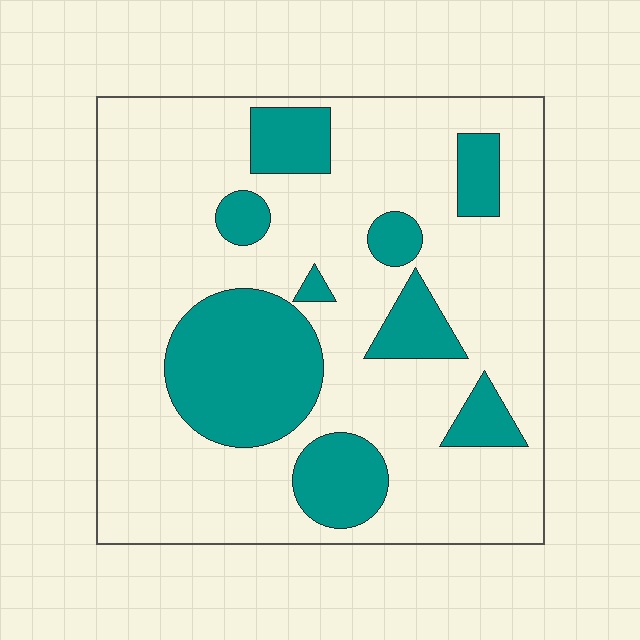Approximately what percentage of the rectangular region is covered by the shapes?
Approximately 25%.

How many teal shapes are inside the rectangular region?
9.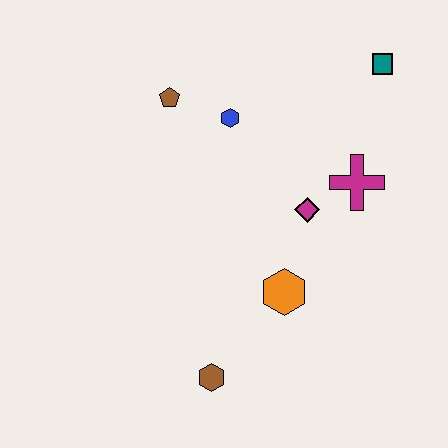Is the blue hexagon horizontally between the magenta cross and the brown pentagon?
Yes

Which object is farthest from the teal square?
The brown hexagon is farthest from the teal square.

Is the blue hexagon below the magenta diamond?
No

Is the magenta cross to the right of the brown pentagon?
Yes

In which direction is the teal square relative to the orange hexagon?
The teal square is above the orange hexagon.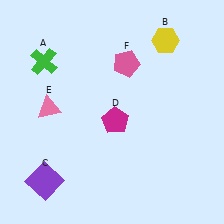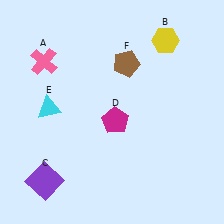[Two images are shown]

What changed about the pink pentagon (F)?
In Image 1, F is pink. In Image 2, it changed to brown.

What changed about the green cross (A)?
In Image 1, A is green. In Image 2, it changed to pink.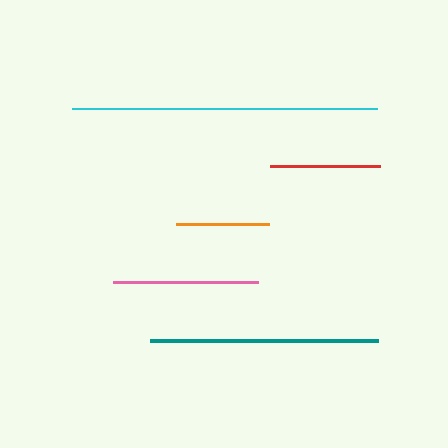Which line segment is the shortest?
The orange line is the shortest at approximately 93 pixels.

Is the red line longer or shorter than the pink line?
The pink line is longer than the red line.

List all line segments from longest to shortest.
From longest to shortest: cyan, teal, pink, red, orange.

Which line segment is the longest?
The cyan line is the longest at approximately 305 pixels.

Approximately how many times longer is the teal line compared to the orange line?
The teal line is approximately 2.5 times the length of the orange line.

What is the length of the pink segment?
The pink segment is approximately 146 pixels long.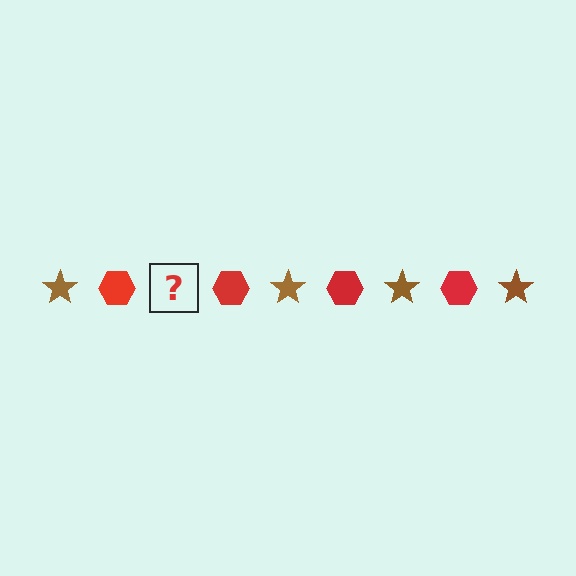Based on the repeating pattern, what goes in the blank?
The blank should be a brown star.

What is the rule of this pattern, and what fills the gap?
The rule is that the pattern alternates between brown star and red hexagon. The gap should be filled with a brown star.